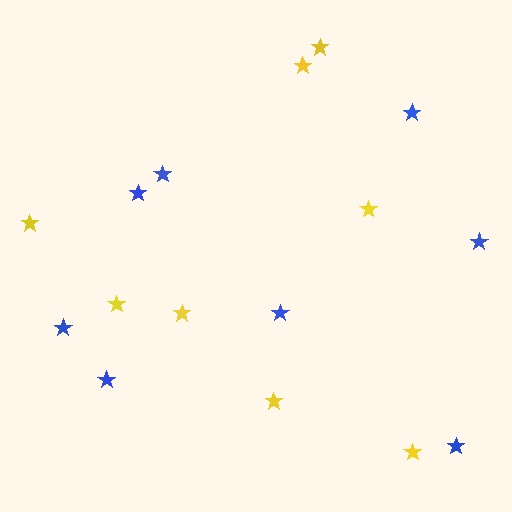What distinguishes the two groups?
There are 2 groups: one group of blue stars (8) and one group of yellow stars (8).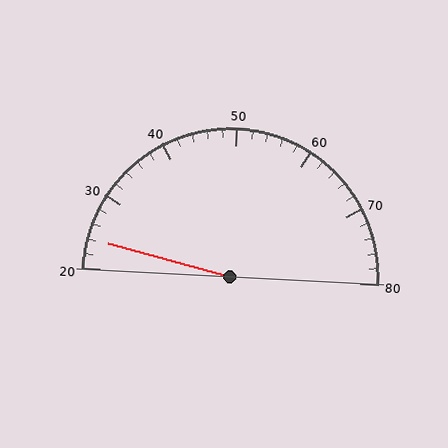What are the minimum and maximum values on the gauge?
The gauge ranges from 20 to 80.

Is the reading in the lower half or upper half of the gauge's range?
The reading is in the lower half of the range (20 to 80).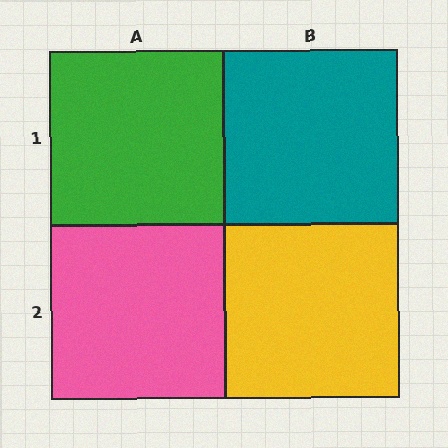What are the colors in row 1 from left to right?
Green, teal.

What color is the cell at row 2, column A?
Pink.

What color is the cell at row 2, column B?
Yellow.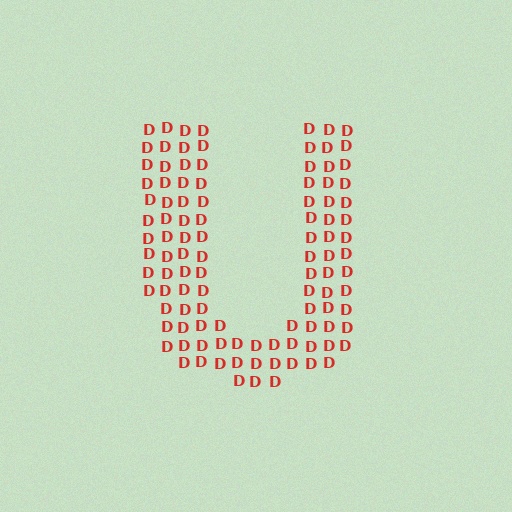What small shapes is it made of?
It is made of small letter D's.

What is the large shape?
The large shape is the letter U.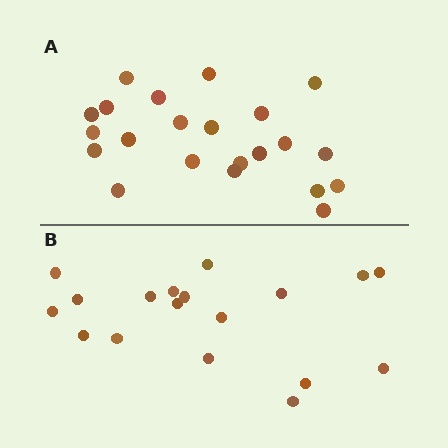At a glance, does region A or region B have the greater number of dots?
Region A (the top region) has more dots.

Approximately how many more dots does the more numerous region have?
Region A has about 4 more dots than region B.